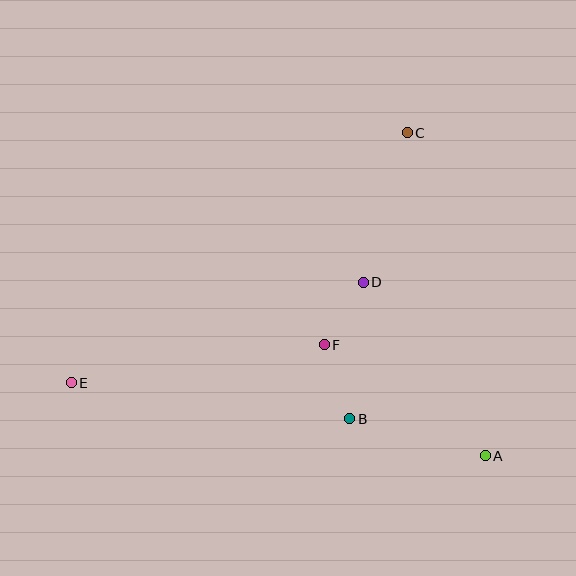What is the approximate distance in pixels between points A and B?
The distance between A and B is approximately 140 pixels.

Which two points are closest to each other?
Points D and F are closest to each other.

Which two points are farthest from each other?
Points A and E are farthest from each other.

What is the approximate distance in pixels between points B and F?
The distance between B and F is approximately 78 pixels.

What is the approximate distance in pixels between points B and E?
The distance between B and E is approximately 281 pixels.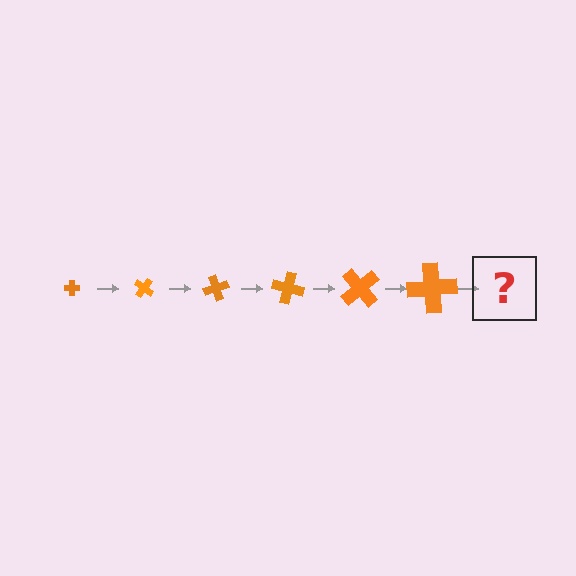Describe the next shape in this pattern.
It should be a cross, larger than the previous one and rotated 210 degrees from the start.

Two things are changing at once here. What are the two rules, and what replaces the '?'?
The two rules are that the cross grows larger each step and it rotates 35 degrees each step. The '?' should be a cross, larger than the previous one and rotated 210 degrees from the start.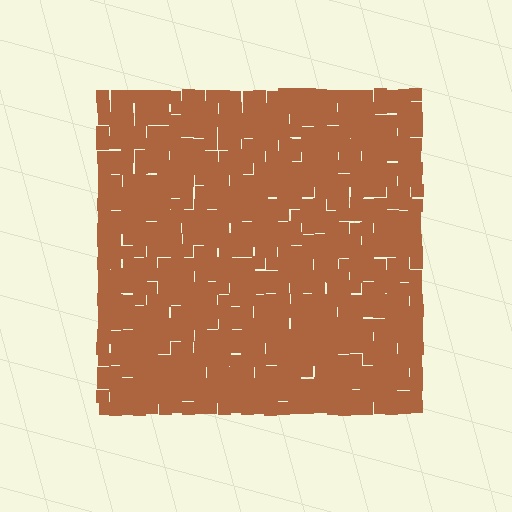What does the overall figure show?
The overall figure shows a square.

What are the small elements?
The small elements are squares.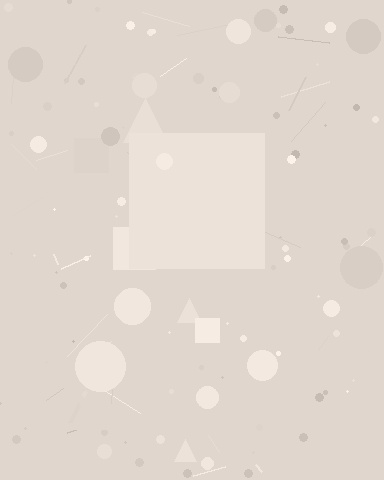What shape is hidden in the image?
A square is hidden in the image.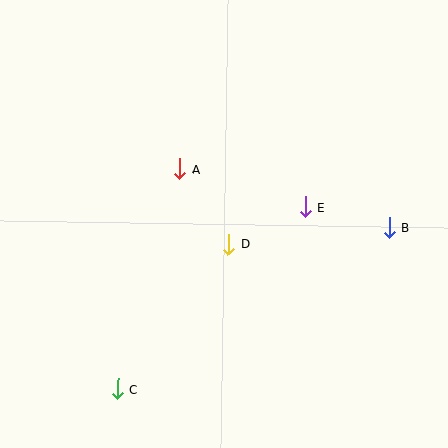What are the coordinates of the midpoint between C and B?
The midpoint between C and B is at (253, 308).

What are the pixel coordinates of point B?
Point B is at (389, 227).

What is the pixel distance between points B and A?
The distance between B and A is 217 pixels.